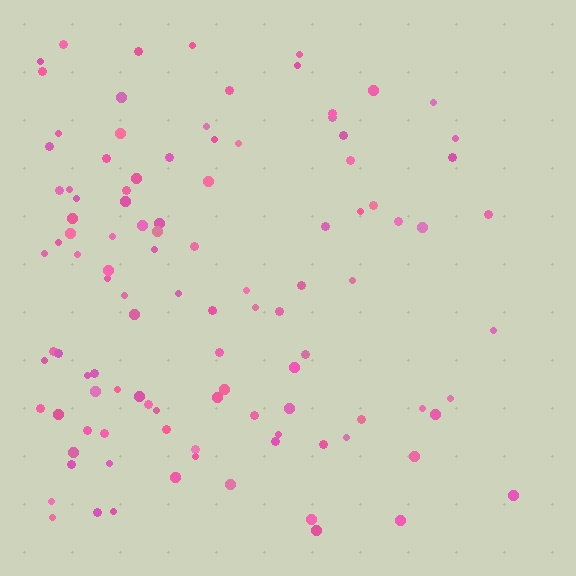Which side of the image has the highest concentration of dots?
The left.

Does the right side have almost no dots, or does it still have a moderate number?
Still a moderate number, just noticeably fewer than the left.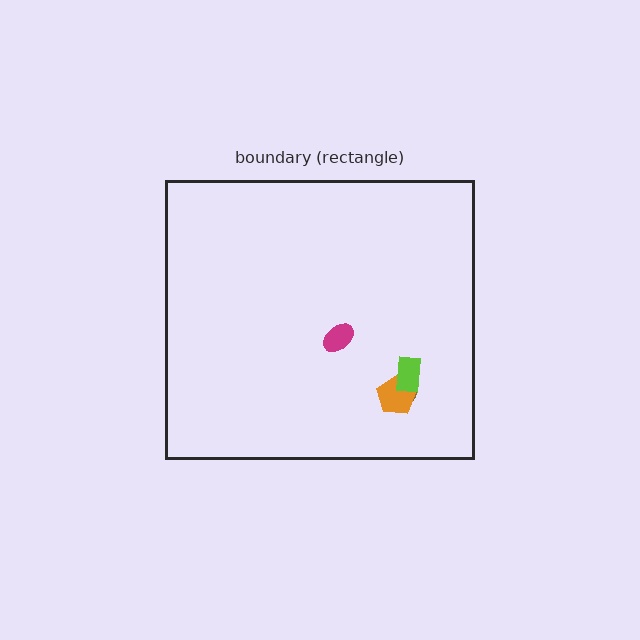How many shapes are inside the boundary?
4 inside, 0 outside.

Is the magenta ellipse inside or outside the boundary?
Inside.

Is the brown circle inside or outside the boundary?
Inside.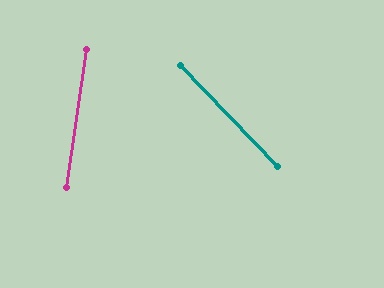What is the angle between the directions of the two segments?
Approximately 52 degrees.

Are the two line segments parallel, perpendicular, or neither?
Neither parallel nor perpendicular — they differ by about 52°.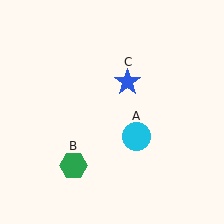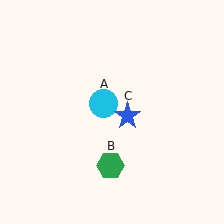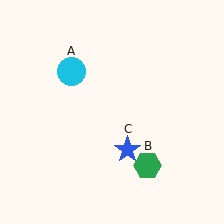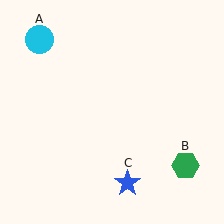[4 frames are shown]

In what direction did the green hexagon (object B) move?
The green hexagon (object B) moved right.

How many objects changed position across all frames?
3 objects changed position: cyan circle (object A), green hexagon (object B), blue star (object C).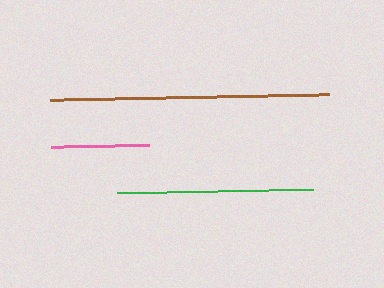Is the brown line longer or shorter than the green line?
The brown line is longer than the green line.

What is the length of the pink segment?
The pink segment is approximately 99 pixels long.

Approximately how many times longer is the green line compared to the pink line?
The green line is approximately 2.0 times the length of the pink line.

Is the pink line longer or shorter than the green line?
The green line is longer than the pink line.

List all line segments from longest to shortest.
From longest to shortest: brown, green, pink.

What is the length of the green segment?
The green segment is approximately 197 pixels long.